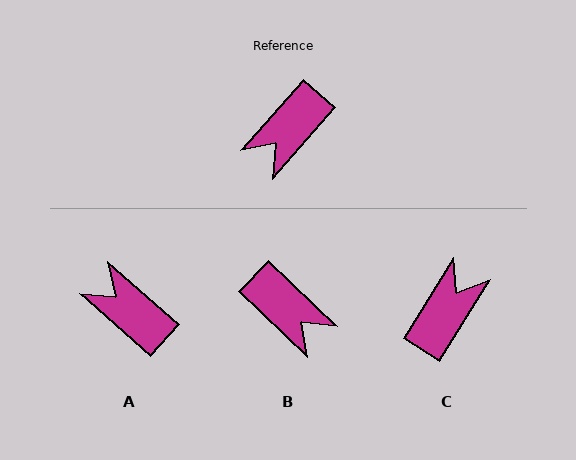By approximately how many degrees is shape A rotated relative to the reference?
Approximately 90 degrees clockwise.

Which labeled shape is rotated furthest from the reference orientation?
C, about 170 degrees away.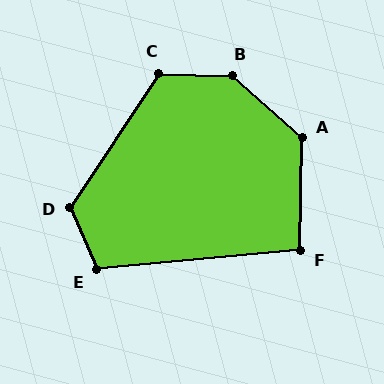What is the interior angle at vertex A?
Approximately 130 degrees (obtuse).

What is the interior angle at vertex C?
Approximately 122 degrees (obtuse).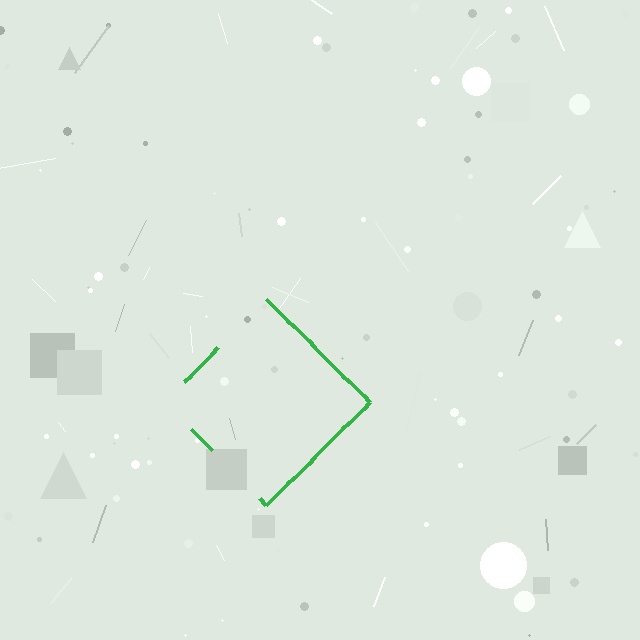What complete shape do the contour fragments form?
The contour fragments form a diamond.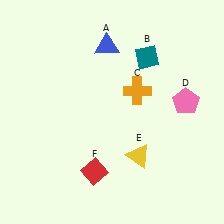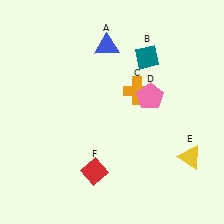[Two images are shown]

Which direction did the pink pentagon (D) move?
The pink pentagon (D) moved left.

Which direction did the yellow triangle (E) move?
The yellow triangle (E) moved right.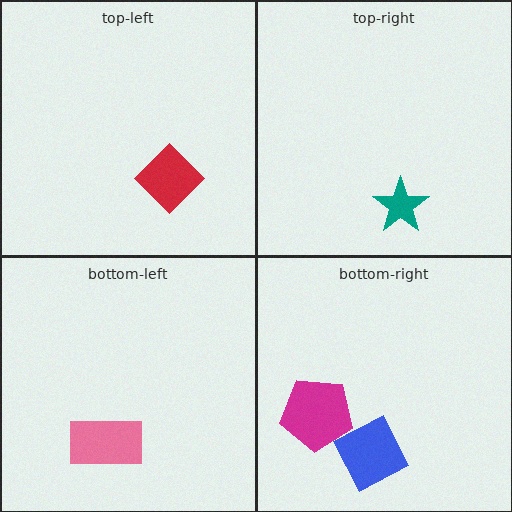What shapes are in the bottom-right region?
The magenta pentagon, the blue square.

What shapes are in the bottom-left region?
The pink rectangle.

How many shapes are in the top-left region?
1.